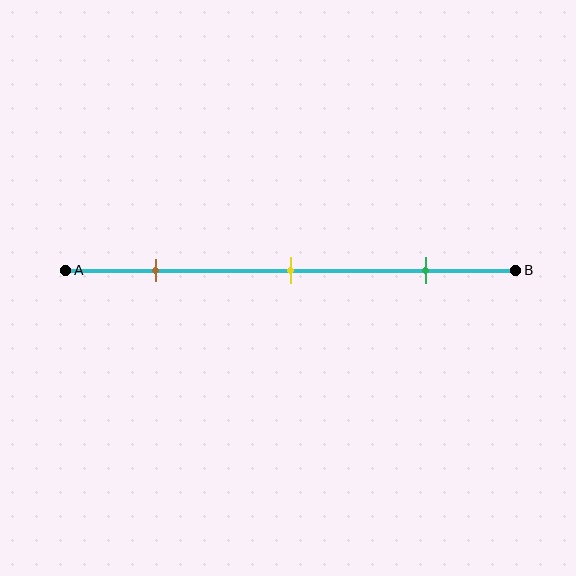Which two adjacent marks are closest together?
The brown and yellow marks are the closest adjacent pair.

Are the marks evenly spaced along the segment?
Yes, the marks are approximately evenly spaced.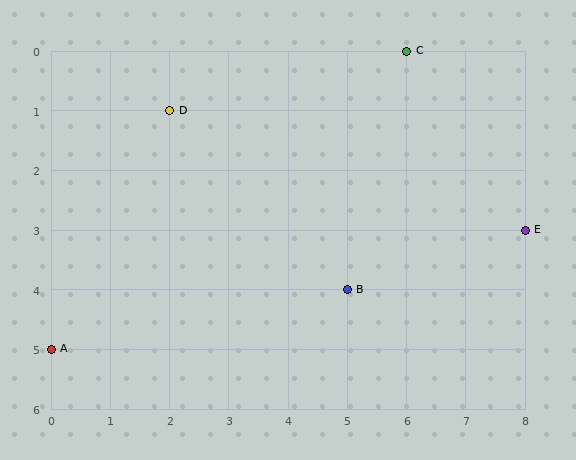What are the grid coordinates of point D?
Point D is at grid coordinates (2, 1).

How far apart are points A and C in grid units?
Points A and C are 6 columns and 5 rows apart (about 7.8 grid units diagonally).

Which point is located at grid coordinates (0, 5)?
Point A is at (0, 5).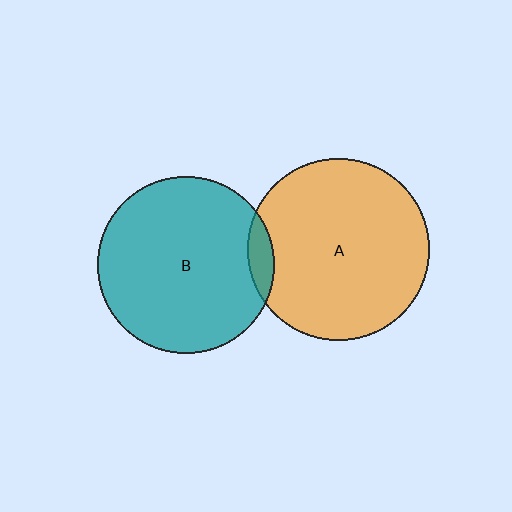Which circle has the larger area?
Circle A (orange).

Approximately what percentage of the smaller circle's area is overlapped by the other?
Approximately 5%.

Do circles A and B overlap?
Yes.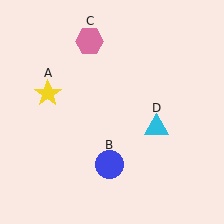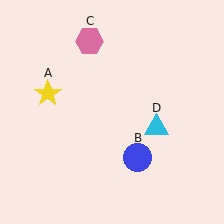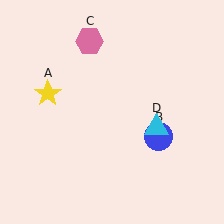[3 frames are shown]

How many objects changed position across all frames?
1 object changed position: blue circle (object B).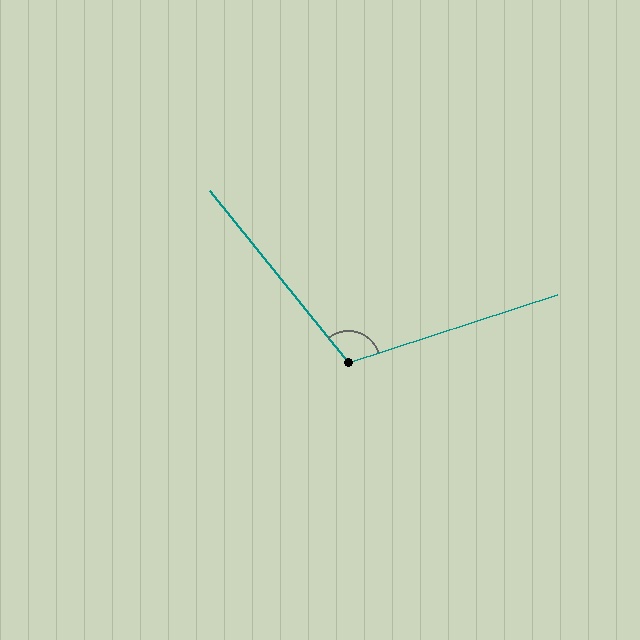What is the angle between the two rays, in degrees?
Approximately 111 degrees.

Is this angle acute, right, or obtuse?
It is obtuse.